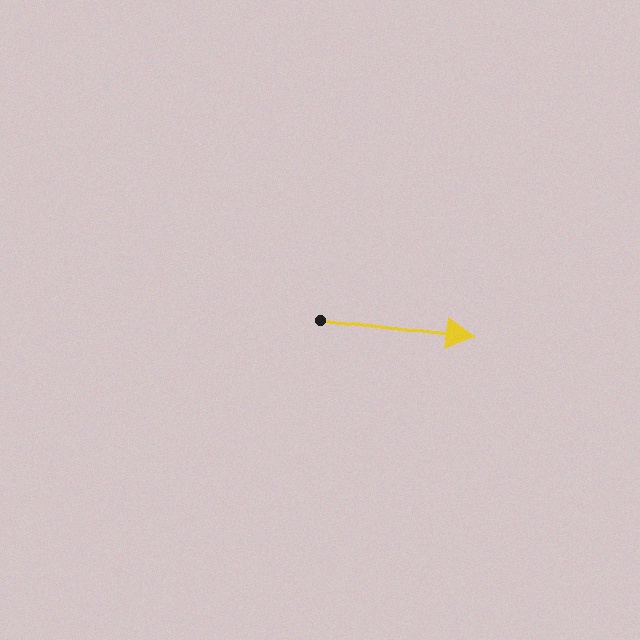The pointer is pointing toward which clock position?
Roughly 3 o'clock.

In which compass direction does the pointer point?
East.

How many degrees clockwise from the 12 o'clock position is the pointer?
Approximately 97 degrees.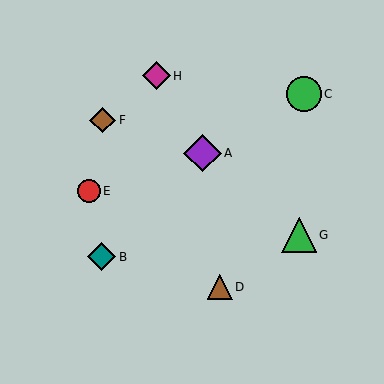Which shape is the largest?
The purple diamond (labeled A) is the largest.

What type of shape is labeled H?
Shape H is a magenta diamond.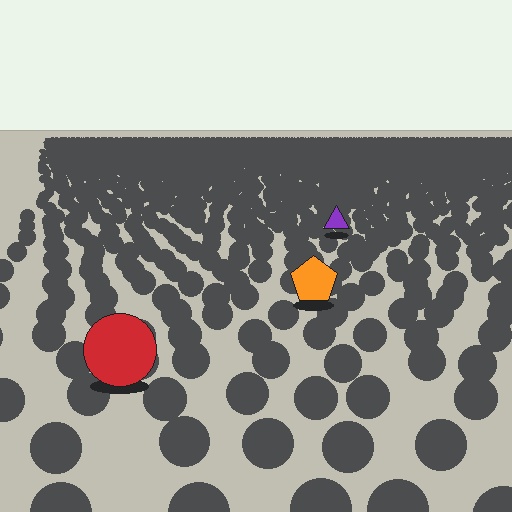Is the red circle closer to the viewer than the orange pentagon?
Yes. The red circle is closer — you can tell from the texture gradient: the ground texture is coarser near it.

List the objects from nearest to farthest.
From nearest to farthest: the red circle, the orange pentagon, the purple triangle.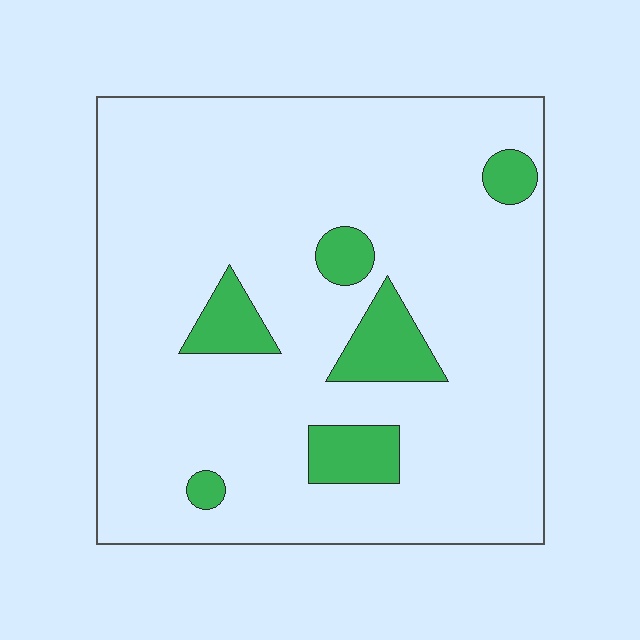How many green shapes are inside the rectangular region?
6.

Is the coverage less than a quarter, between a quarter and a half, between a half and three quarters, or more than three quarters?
Less than a quarter.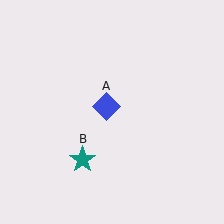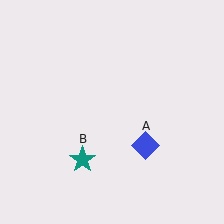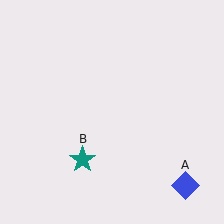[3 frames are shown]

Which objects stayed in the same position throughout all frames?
Teal star (object B) remained stationary.